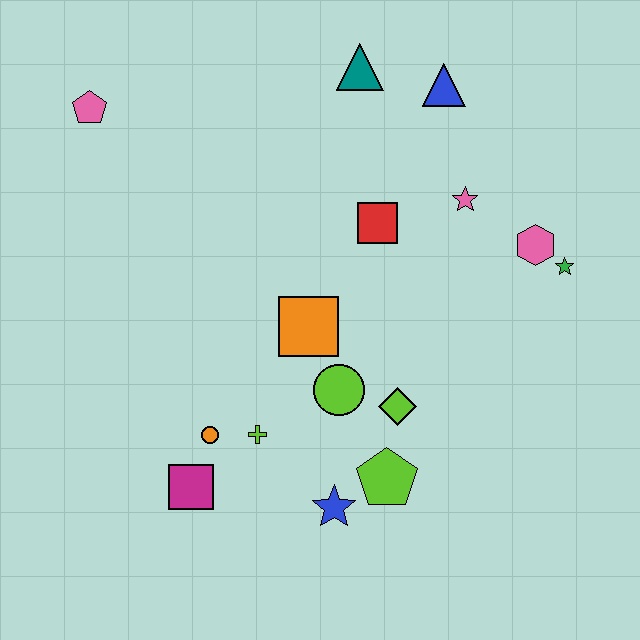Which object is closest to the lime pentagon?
The blue star is closest to the lime pentagon.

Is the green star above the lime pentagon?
Yes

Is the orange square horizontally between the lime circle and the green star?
No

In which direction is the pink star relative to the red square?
The pink star is to the right of the red square.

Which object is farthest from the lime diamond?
The pink pentagon is farthest from the lime diamond.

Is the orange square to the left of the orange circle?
No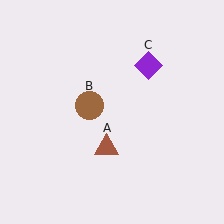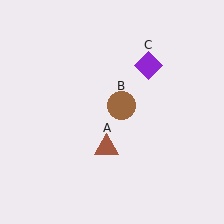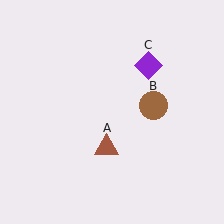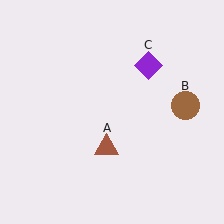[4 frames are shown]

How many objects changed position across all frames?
1 object changed position: brown circle (object B).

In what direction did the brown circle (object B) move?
The brown circle (object B) moved right.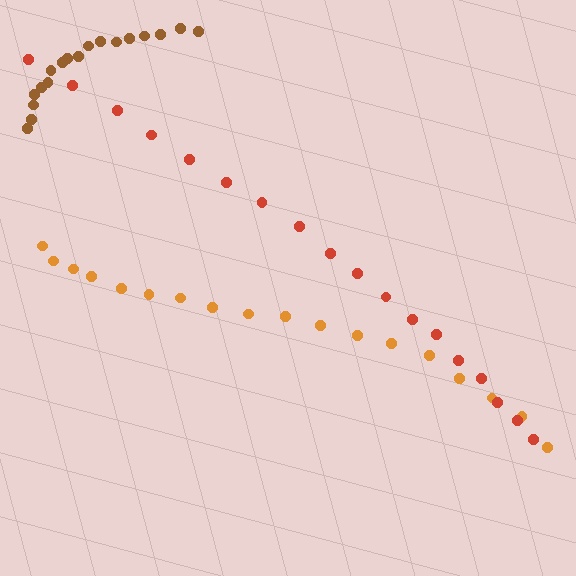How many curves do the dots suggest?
There are 3 distinct paths.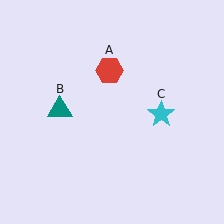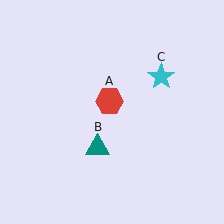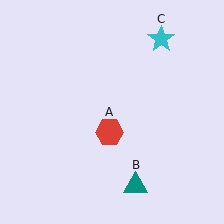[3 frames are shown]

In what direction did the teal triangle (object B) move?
The teal triangle (object B) moved down and to the right.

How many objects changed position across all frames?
3 objects changed position: red hexagon (object A), teal triangle (object B), cyan star (object C).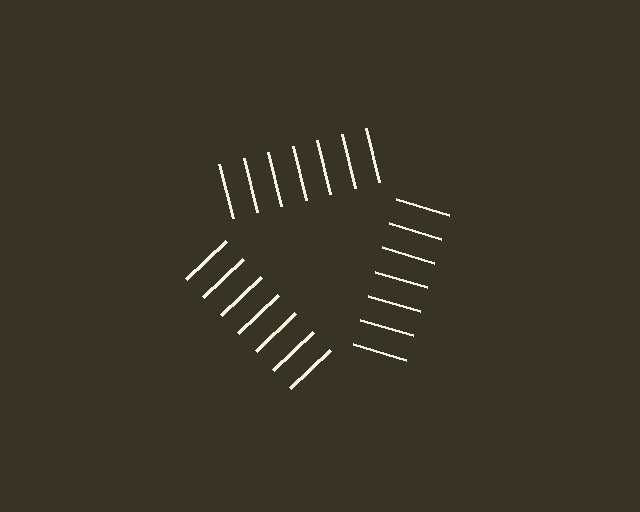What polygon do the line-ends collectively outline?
An illusory triangle — the line segments terminate on its edges but no continuous stroke is drawn.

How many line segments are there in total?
21 — 7 along each of the 3 edges.